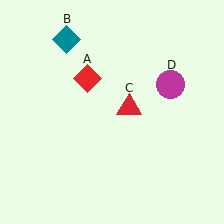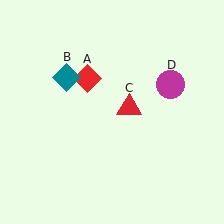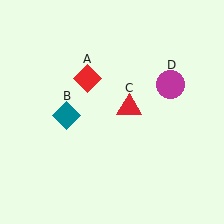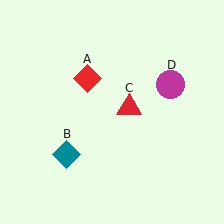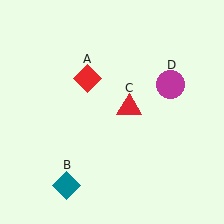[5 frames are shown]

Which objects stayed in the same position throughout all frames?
Red diamond (object A) and red triangle (object C) and magenta circle (object D) remained stationary.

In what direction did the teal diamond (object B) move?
The teal diamond (object B) moved down.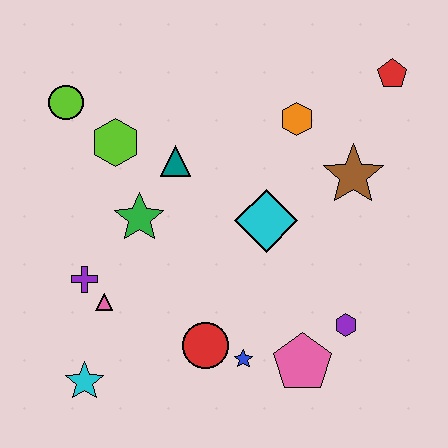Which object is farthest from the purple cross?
The red pentagon is farthest from the purple cross.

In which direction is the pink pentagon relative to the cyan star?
The pink pentagon is to the right of the cyan star.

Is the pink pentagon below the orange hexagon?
Yes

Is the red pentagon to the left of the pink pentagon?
No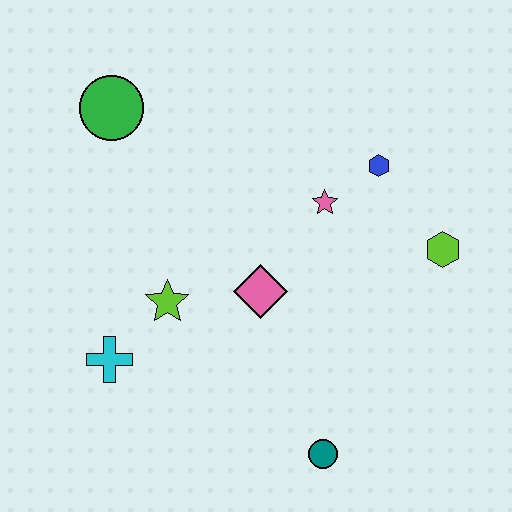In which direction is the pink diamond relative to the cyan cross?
The pink diamond is to the right of the cyan cross.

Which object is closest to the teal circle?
The pink diamond is closest to the teal circle.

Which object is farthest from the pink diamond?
The green circle is farthest from the pink diamond.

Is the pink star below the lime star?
No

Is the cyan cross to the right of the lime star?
No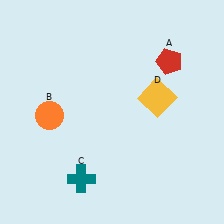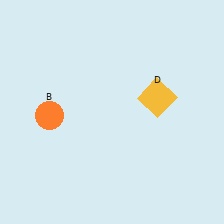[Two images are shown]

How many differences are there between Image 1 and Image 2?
There are 2 differences between the two images.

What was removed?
The teal cross (C), the red pentagon (A) were removed in Image 2.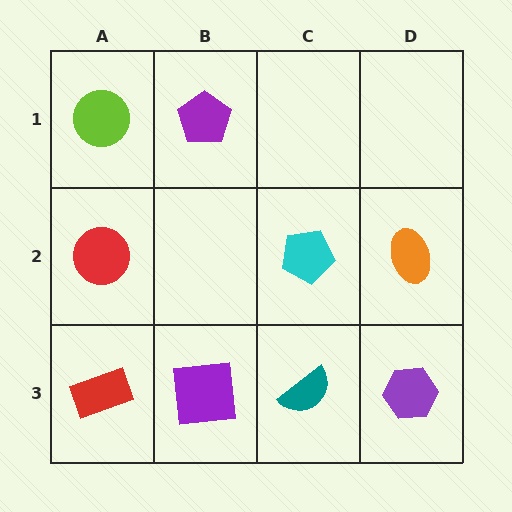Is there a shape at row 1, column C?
No, that cell is empty.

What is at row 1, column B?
A purple pentagon.